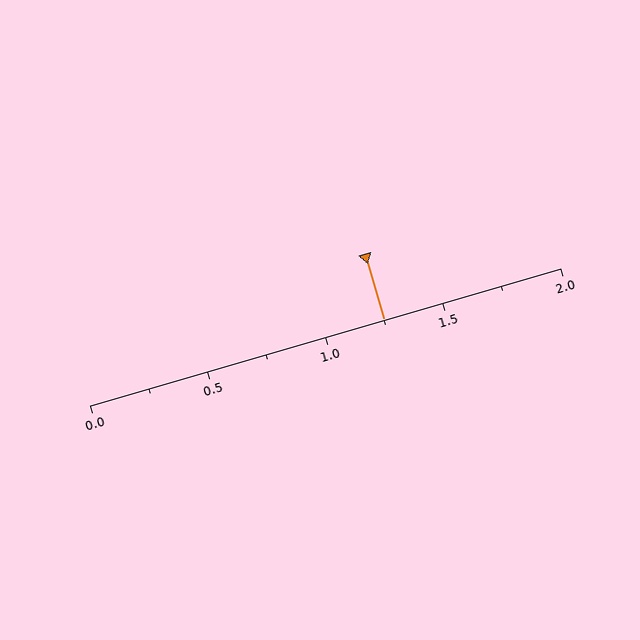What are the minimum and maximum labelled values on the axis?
The axis runs from 0.0 to 2.0.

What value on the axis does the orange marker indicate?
The marker indicates approximately 1.25.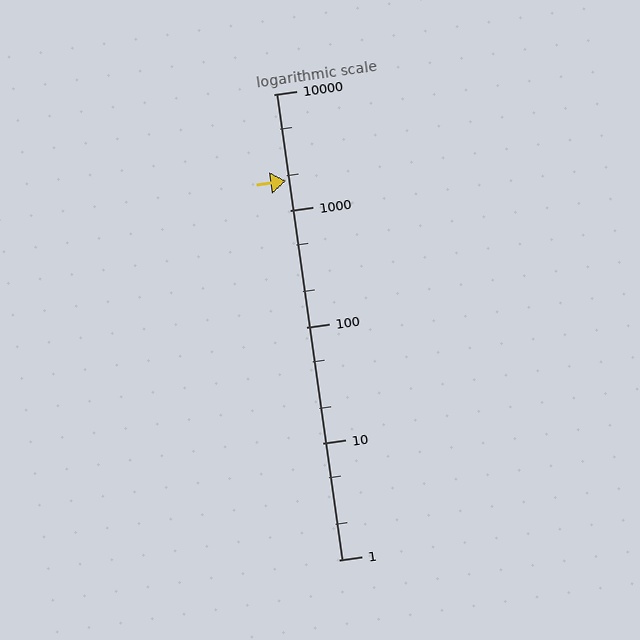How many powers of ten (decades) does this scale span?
The scale spans 4 decades, from 1 to 10000.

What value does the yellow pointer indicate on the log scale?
The pointer indicates approximately 1800.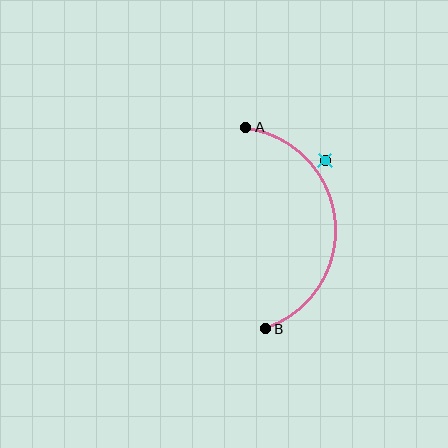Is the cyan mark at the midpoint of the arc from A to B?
No — the cyan mark does not lie on the arc at all. It sits slightly outside the curve.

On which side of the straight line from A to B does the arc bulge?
The arc bulges to the right of the straight line connecting A and B.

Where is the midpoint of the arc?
The arc midpoint is the point on the curve farthest from the straight line joining A and B. It sits to the right of that line.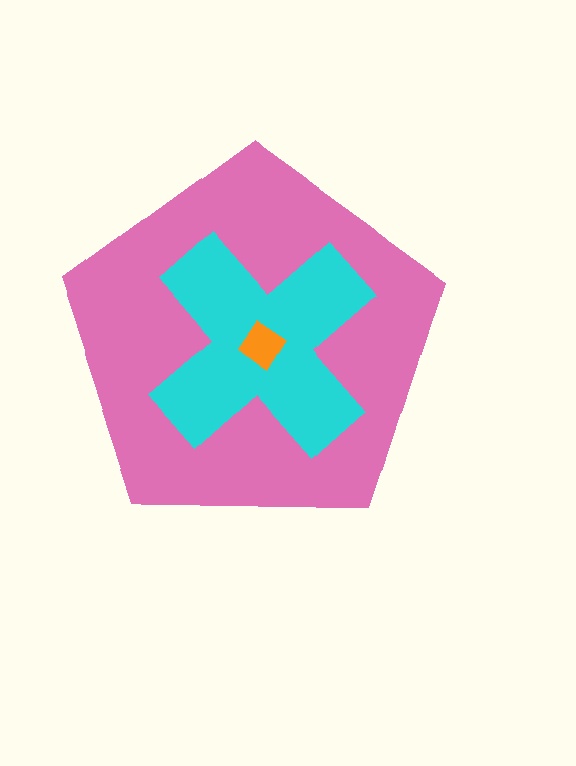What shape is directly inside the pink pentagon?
The cyan cross.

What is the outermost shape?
The pink pentagon.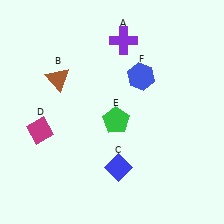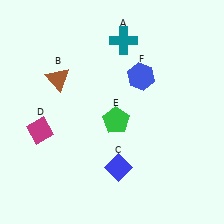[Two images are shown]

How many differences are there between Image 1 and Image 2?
There is 1 difference between the two images.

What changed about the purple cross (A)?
In Image 1, A is purple. In Image 2, it changed to teal.